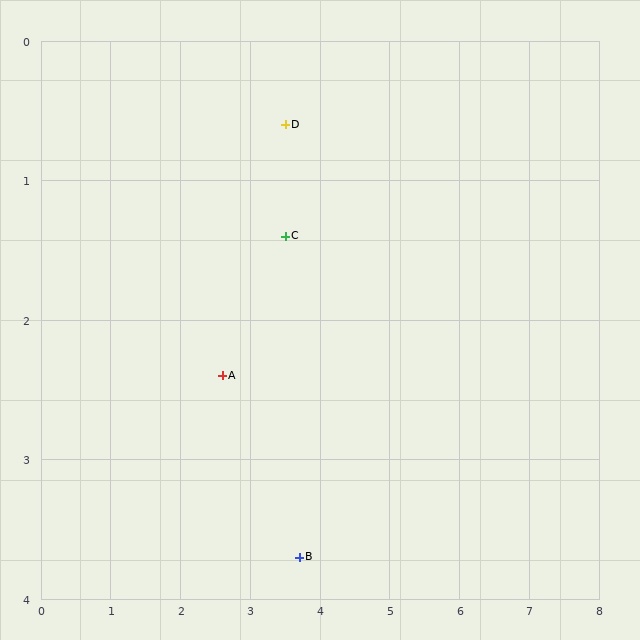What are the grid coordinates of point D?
Point D is at approximately (3.5, 0.6).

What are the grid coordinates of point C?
Point C is at approximately (3.5, 1.4).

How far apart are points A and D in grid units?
Points A and D are about 2.0 grid units apart.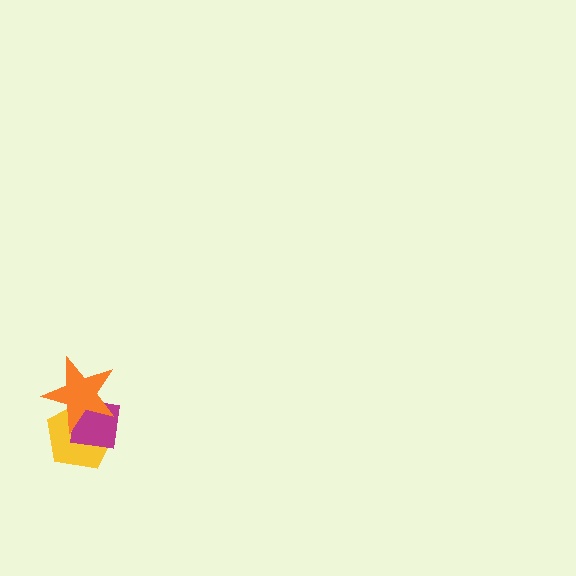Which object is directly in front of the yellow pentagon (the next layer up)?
The magenta square is directly in front of the yellow pentagon.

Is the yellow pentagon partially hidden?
Yes, it is partially covered by another shape.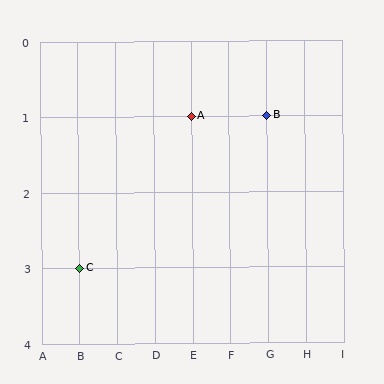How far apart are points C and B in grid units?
Points C and B are 5 columns and 2 rows apart (about 5.4 grid units diagonally).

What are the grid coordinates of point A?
Point A is at grid coordinates (E, 1).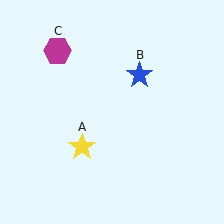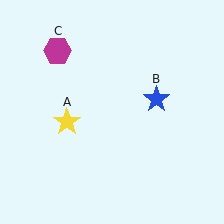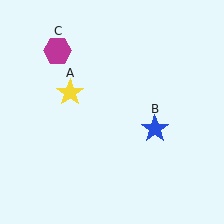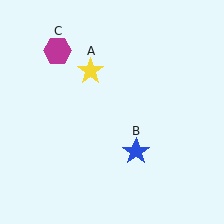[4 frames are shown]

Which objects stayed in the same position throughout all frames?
Magenta hexagon (object C) remained stationary.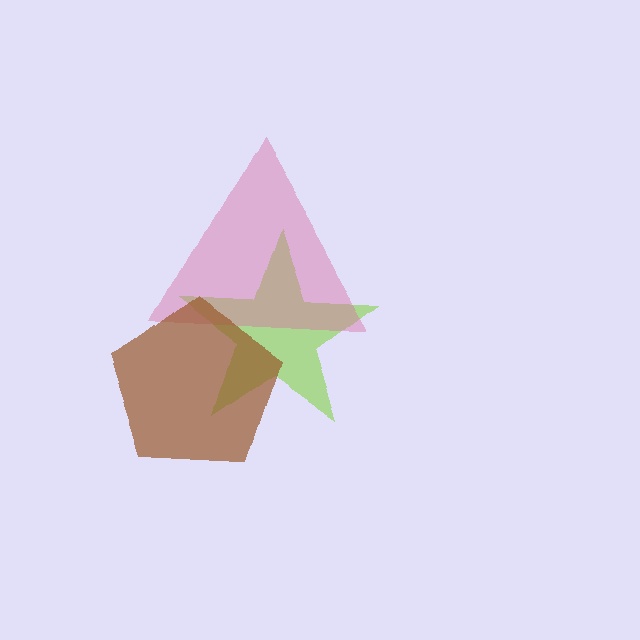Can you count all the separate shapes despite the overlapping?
Yes, there are 3 separate shapes.